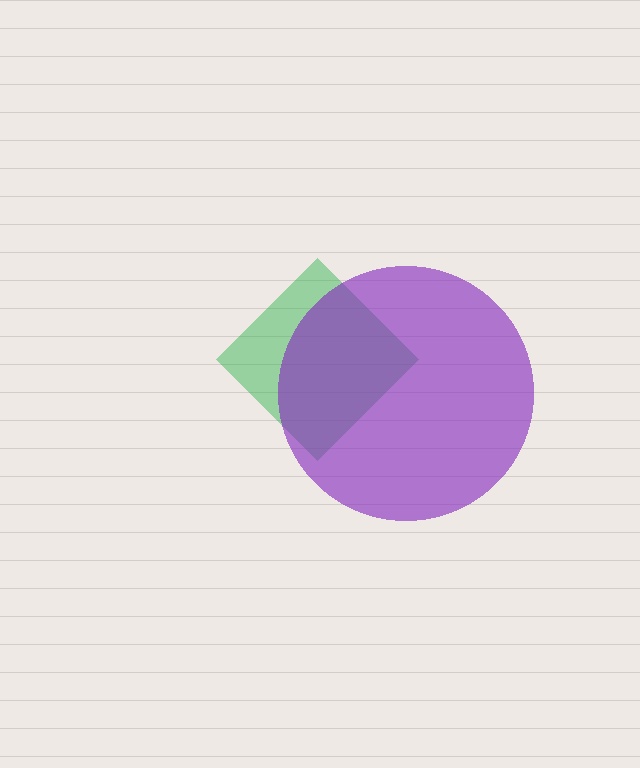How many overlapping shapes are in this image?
There are 2 overlapping shapes in the image.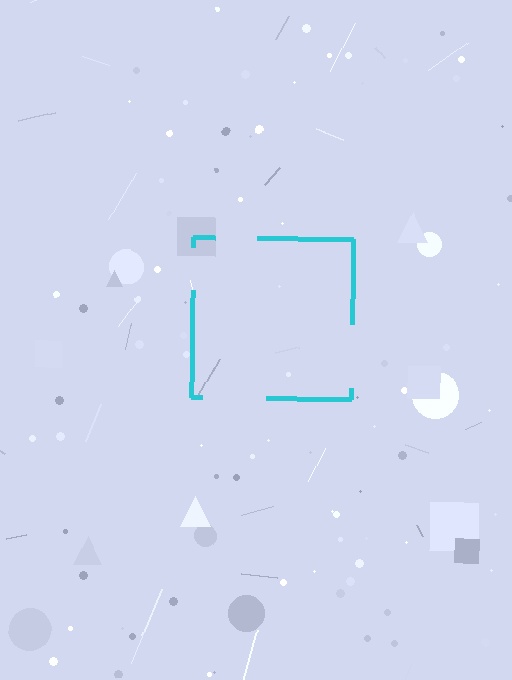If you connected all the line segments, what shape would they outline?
They would outline a square.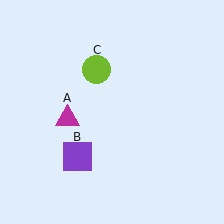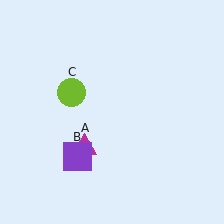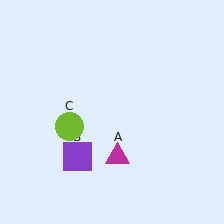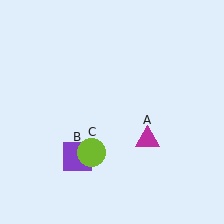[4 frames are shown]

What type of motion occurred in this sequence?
The magenta triangle (object A), lime circle (object C) rotated counterclockwise around the center of the scene.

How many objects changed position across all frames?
2 objects changed position: magenta triangle (object A), lime circle (object C).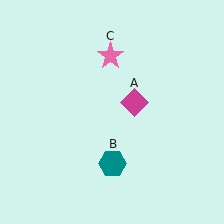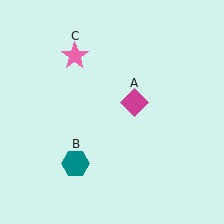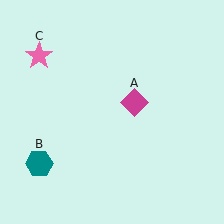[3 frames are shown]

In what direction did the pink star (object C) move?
The pink star (object C) moved left.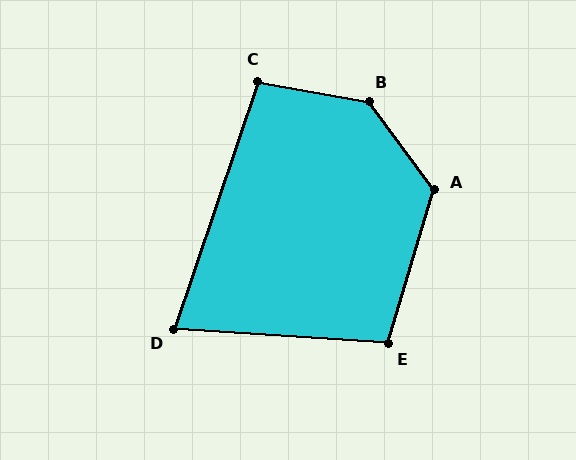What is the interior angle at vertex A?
Approximately 127 degrees (obtuse).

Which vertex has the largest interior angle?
B, at approximately 137 degrees.